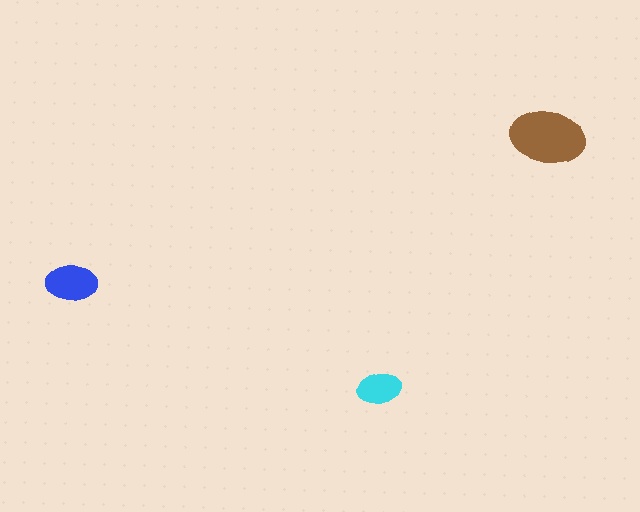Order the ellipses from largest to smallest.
the brown one, the blue one, the cyan one.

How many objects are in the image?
There are 3 objects in the image.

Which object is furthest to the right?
The brown ellipse is rightmost.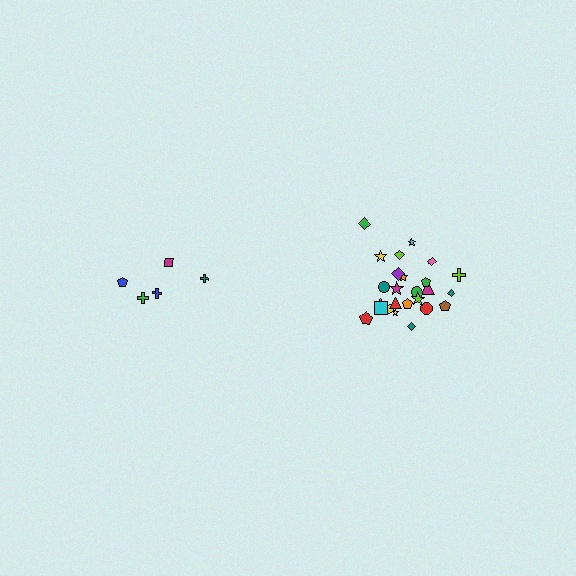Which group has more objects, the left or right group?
The right group.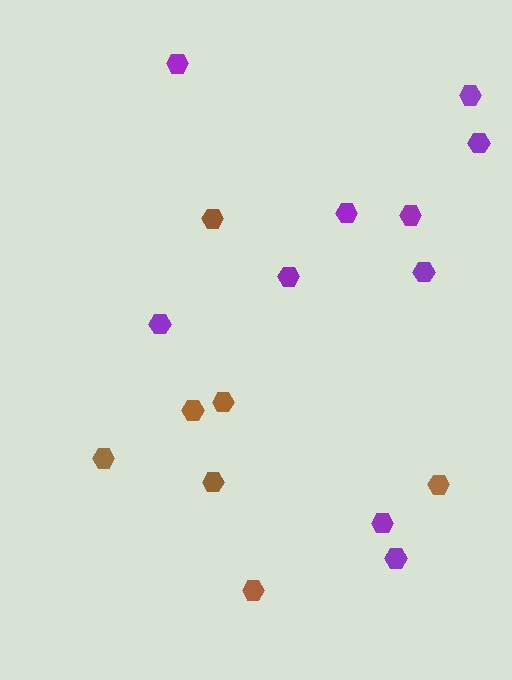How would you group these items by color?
There are 2 groups: one group of purple hexagons (10) and one group of brown hexagons (7).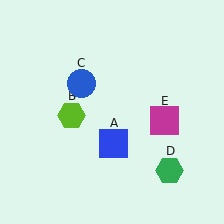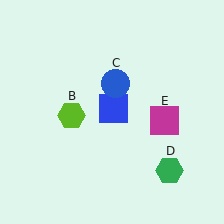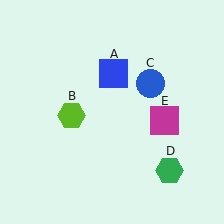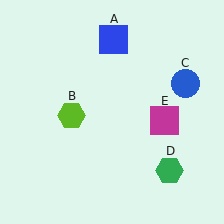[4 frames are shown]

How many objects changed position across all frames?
2 objects changed position: blue square (object A), blue circle (object C).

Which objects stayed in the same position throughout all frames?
Lime hexagon (object B) and green hexagon (object D) and magenta square (object E) remained stationary.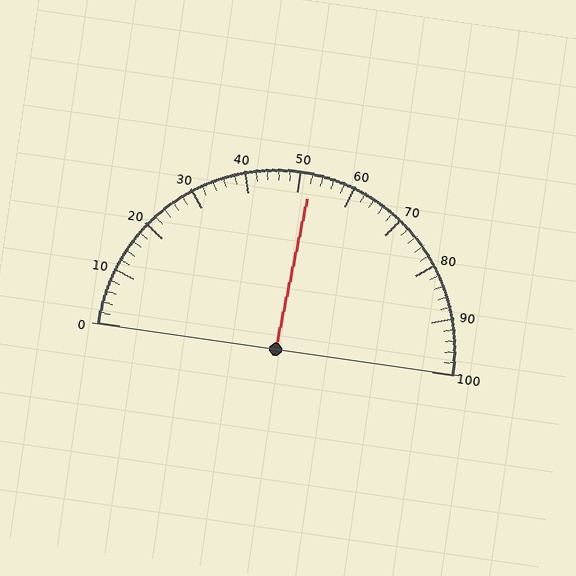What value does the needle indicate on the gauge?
The needle indicates approximately 52.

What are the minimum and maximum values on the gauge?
The gauge ranges from 0 to 100.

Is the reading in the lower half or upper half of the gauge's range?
The reading is in the upper half of the range (0 to 100).